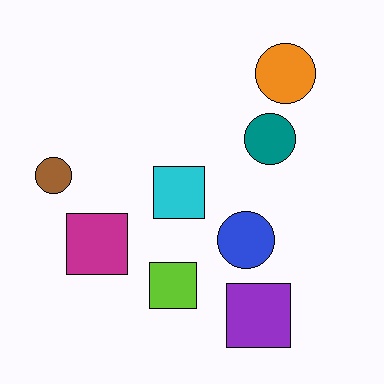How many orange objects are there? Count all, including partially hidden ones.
There is 1 orange object.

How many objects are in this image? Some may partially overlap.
There are 8 objects.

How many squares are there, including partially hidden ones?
There are 4 squares.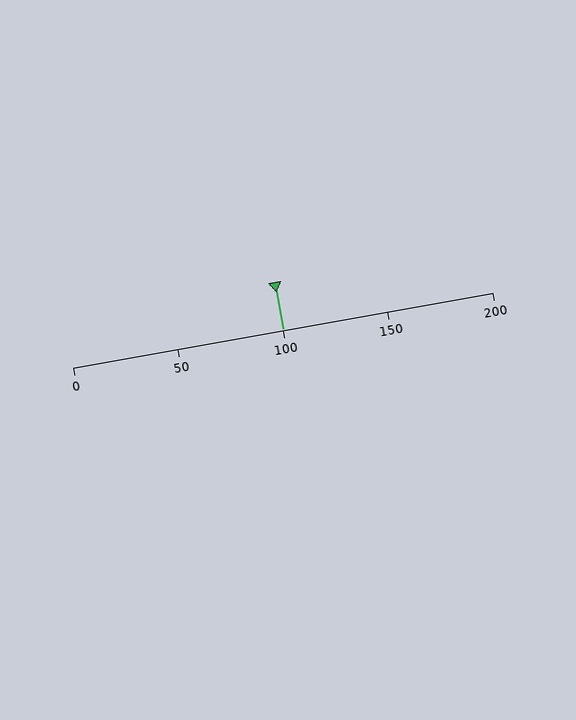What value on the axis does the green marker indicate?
The marker indicates approximately 100.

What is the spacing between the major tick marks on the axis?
The major ticks are spaced 50 apart.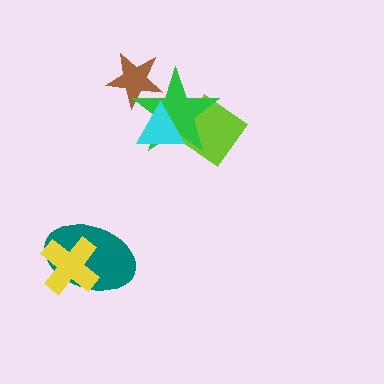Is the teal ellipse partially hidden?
Yes, it is partially covered by another shape.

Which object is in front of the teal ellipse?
The yellow cross is in front of the teal ellipse.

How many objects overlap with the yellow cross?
1 object overlaps with the yellow cross.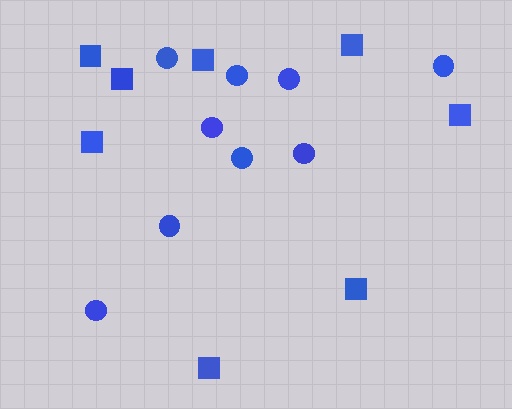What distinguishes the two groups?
There are 2 groups: one group of circles (9) and one group of squares (8).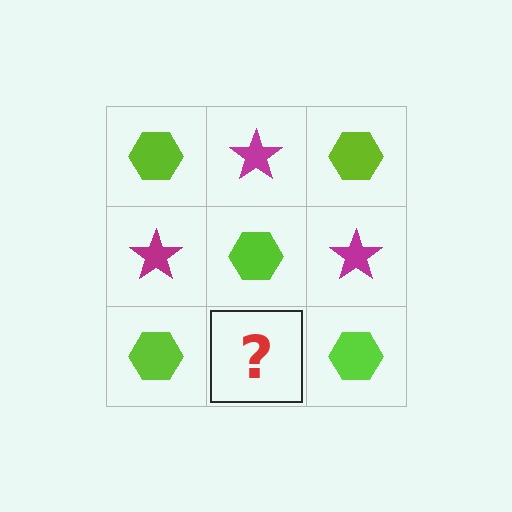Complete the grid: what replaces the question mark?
The question mark should be replaced with a magenta star.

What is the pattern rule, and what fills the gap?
The rule is that it alternates lime hexagon and magenta star in a checkerboard pattern. The gap should be filled with a magenta star.